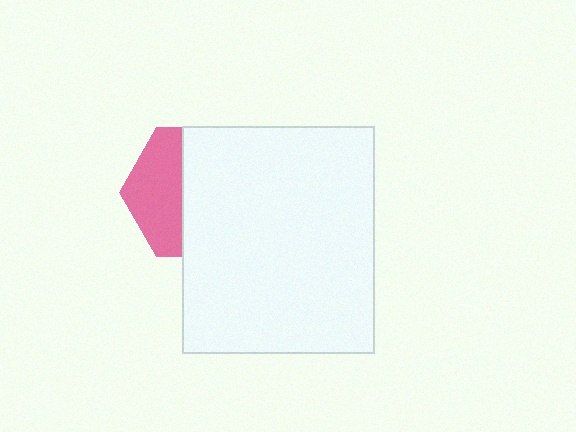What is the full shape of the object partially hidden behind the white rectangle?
The partially hidden object is a pink hexagon.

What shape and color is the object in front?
The object in front is a white rectangle.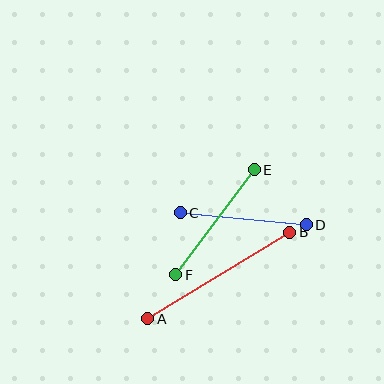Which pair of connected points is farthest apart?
Points A and B are farthest apart.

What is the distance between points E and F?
The distance is approximately 131 pixels.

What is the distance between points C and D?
The distance is approximately 127 pixels.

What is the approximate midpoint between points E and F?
The midpoint is at approximately (215, 222) pixels.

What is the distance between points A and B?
The distance is approximately 166 pixels.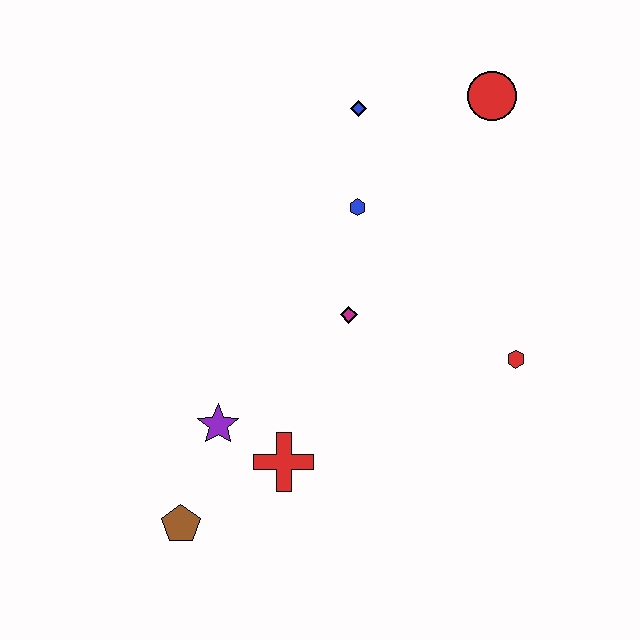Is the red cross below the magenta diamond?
Yes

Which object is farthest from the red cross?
The red circle is farthest from the red cross.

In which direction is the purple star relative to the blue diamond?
The purple star is below the blue diamond.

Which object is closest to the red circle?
The blue diamond is closest to the red circle.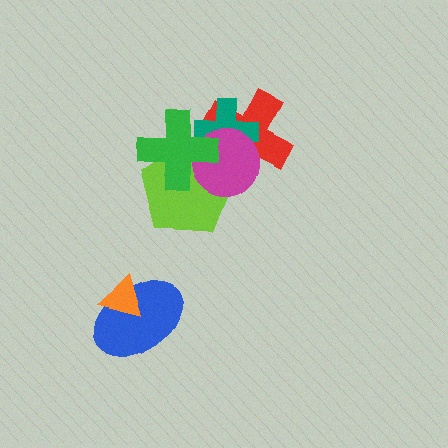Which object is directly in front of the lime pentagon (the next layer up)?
The red cross is directly in front of the lime pentagon.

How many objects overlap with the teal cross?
4 objects overlap with the teal cross.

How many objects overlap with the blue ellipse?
1 object overlaps with the blue ellipse.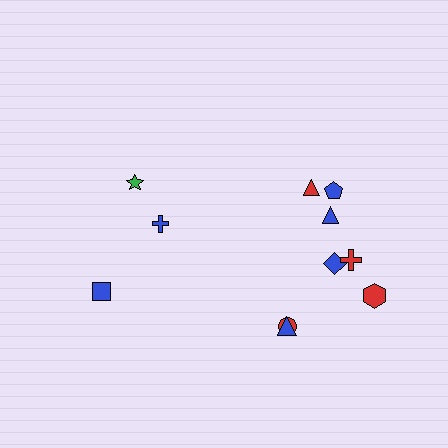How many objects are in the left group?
There are 3 objects.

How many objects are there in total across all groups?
There are 11 objects.